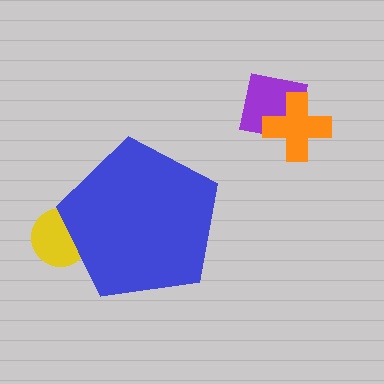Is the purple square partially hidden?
No, the purple square is fully visible.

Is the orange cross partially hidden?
No, the orange cross is fully visible.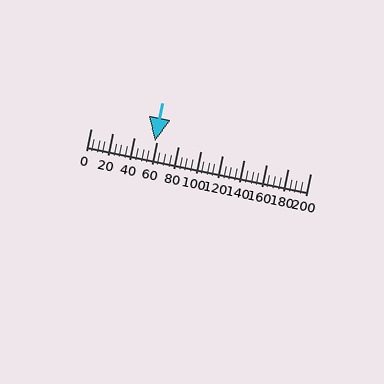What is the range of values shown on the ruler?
The ruler shows values from 0 to 200.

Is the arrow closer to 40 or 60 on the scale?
The arrow is closer to 60.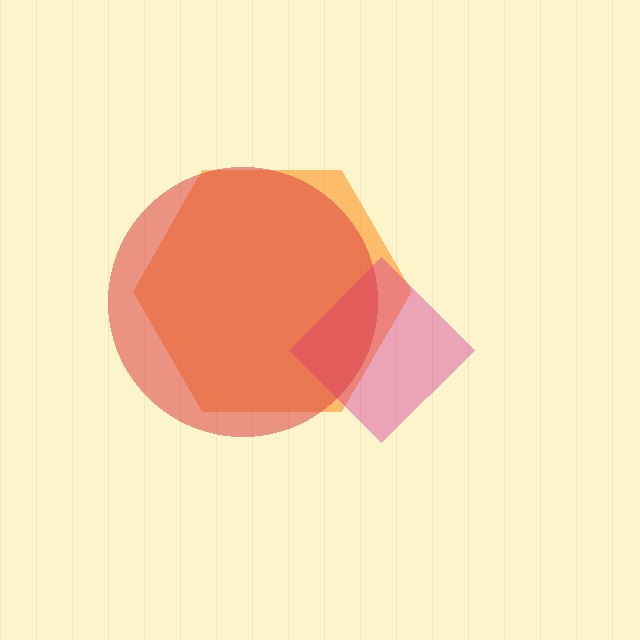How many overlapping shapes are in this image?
There are 3 overlapping shapes in the image.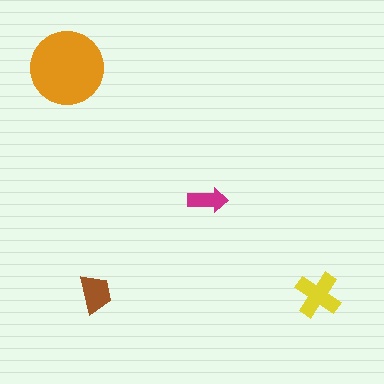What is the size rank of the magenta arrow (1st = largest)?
4th.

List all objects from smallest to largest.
The magenta arrow, the brown trapezoid, the yellow cross, the orange circle.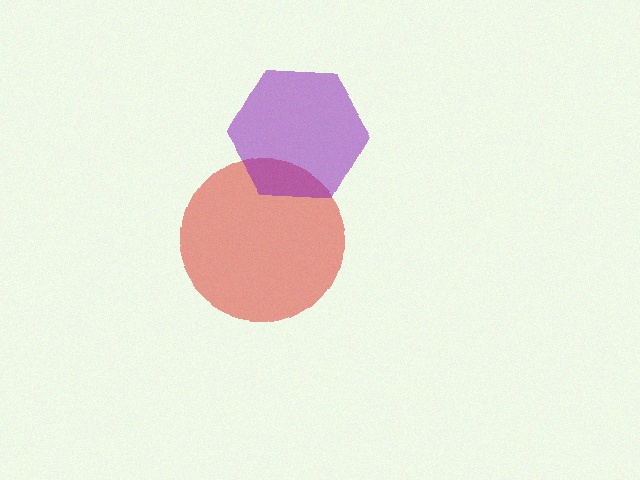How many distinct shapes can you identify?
There are 2 distinct shapes: a red circle, a purple hexagon.